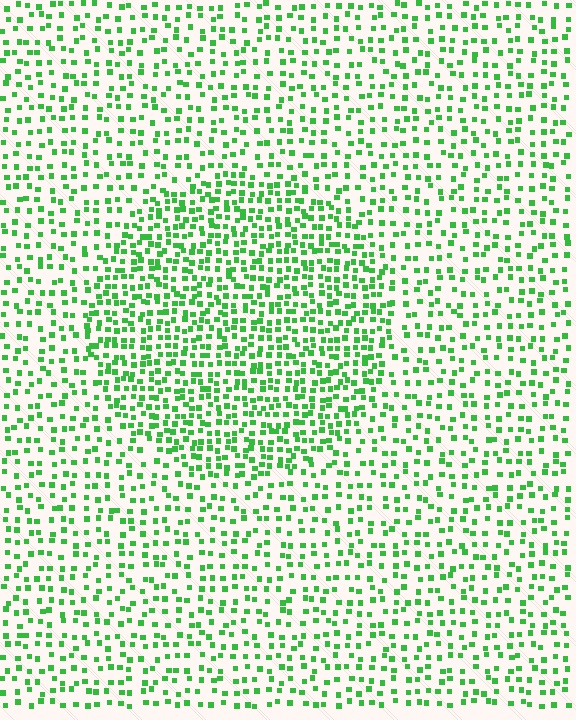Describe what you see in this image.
The image contains small green elements arranged at two different densities. A circle-shaped region is visible where the elements are more densely packed than the surrounding area.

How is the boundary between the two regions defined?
The boundary is defined by a change in element density (approximately 1.8x ratio). All elements are the same color, size, and shape.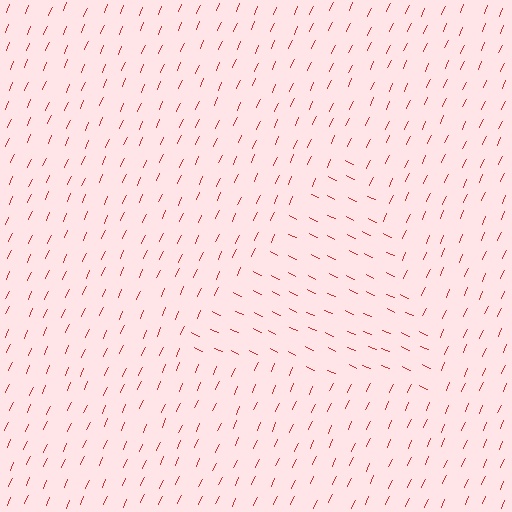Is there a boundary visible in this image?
Yes, there is a texture boundary formed by a change in line orientation.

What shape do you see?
I see a triangle.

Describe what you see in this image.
The image is filled with small red line segments. A triangle region in the image has lines oriented differently from the surrounding lines, creating a visible texture boundary.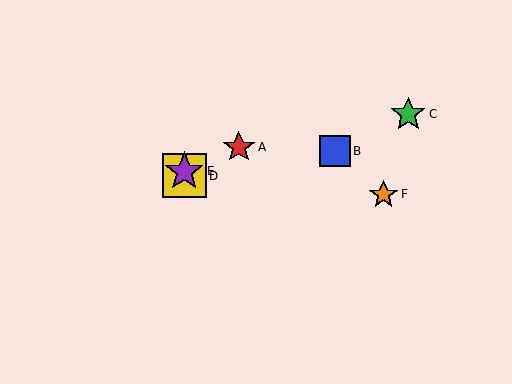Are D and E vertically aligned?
Yes, both are at x≈184.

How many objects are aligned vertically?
2 objects (D, E) are aligned vertically.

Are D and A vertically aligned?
No, D is at x≈184 and A is at x≈239.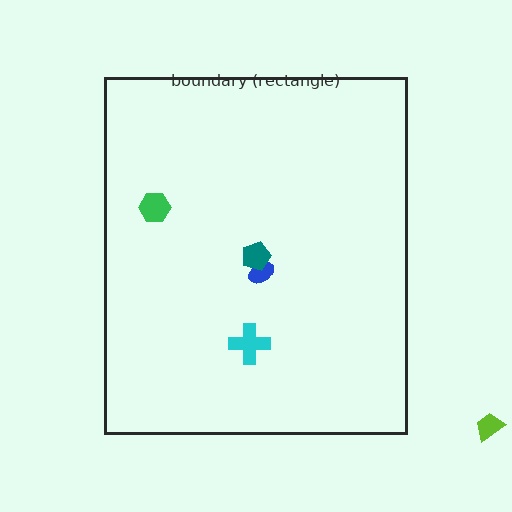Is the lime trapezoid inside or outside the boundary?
Outside.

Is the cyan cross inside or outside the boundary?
Inside.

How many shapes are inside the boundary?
4 inside, 1 outside.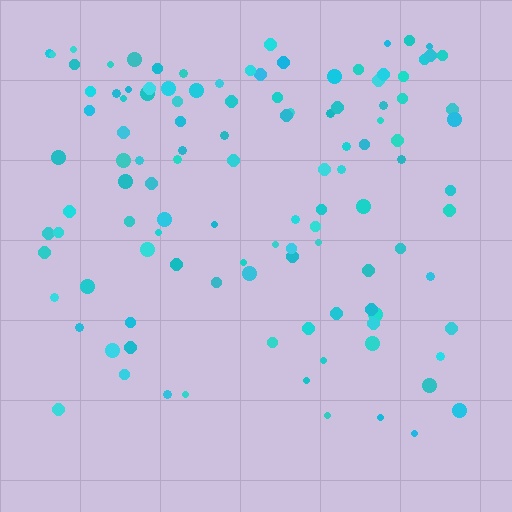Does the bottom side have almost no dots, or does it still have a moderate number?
Still a moderate number, just noticeably fewer than the top.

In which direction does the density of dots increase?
From bottom to top, with the top side densest.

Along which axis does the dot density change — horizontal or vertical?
Vertical.